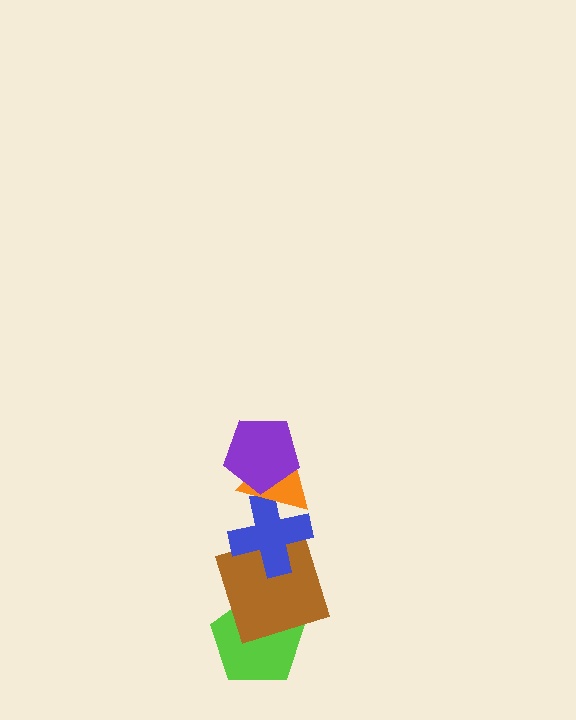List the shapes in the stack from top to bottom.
From top to bottom: the purple pentagon, the orange triangle, the blue cross, the brown square, the lime pentagon.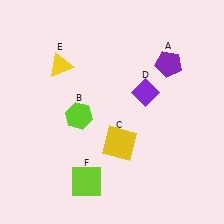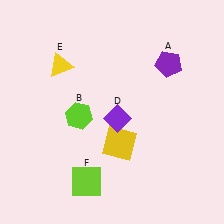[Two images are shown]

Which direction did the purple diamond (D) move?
The purple diamond (D) moved left.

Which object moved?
The purple diamond (D) moved left.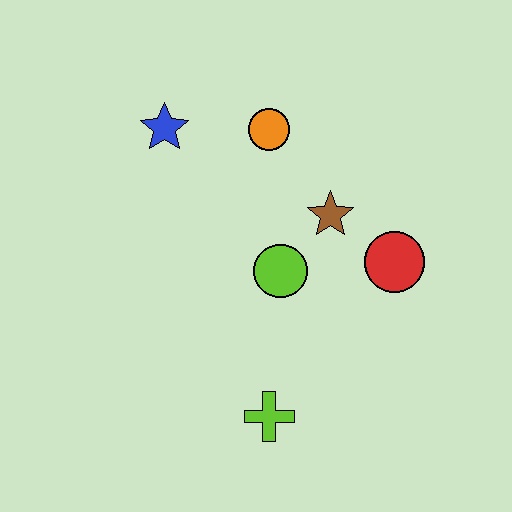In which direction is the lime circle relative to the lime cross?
The lime circle is above the lime cross.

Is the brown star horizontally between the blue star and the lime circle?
No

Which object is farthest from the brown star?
The lime cross is farthest from the brown star.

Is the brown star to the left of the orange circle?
No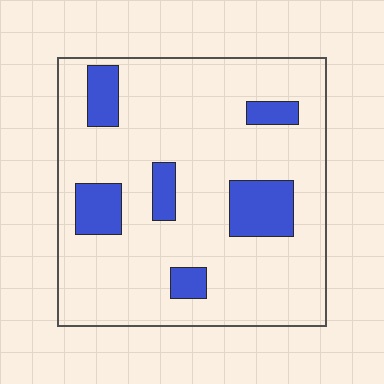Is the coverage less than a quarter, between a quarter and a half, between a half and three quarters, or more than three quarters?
Less than a quarter.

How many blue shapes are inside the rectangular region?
6.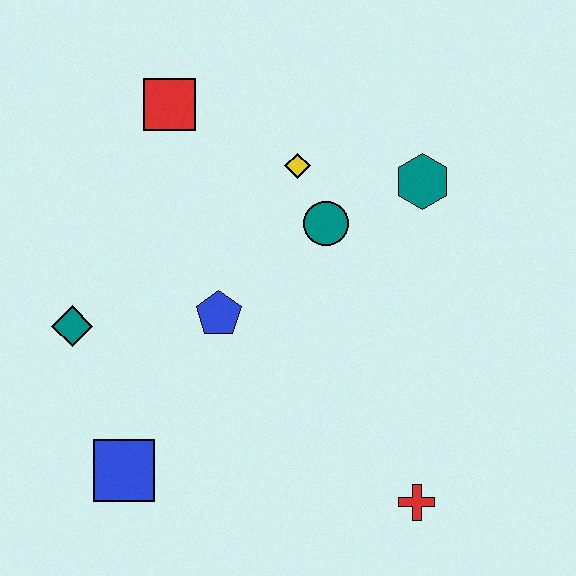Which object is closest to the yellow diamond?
The teal circle is closest to the yellow diamond.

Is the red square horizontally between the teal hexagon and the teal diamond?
Yes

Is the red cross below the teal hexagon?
Yes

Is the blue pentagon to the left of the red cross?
Yes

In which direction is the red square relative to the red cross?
The red square is above the red cross.